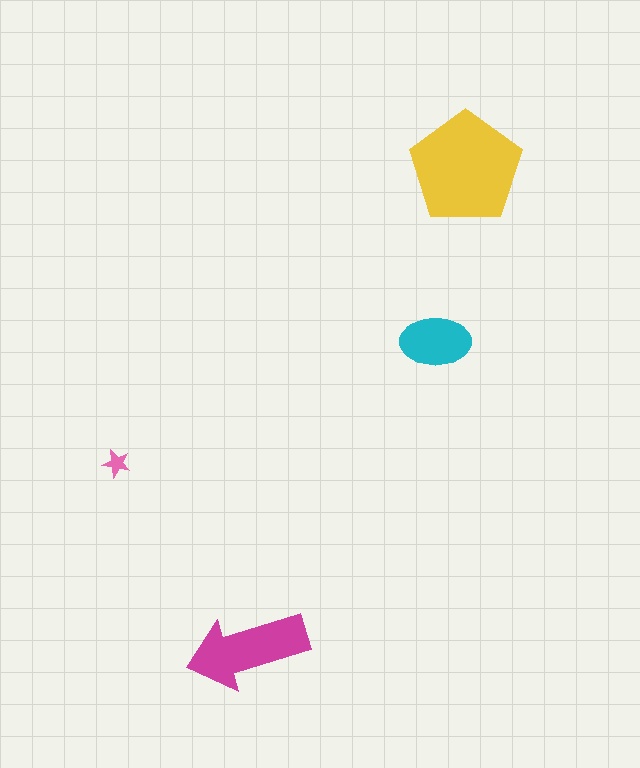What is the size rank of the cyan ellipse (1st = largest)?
3rd.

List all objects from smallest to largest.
The pink star, the cyan ellipse, the magenta arrow, the yellow pentagon.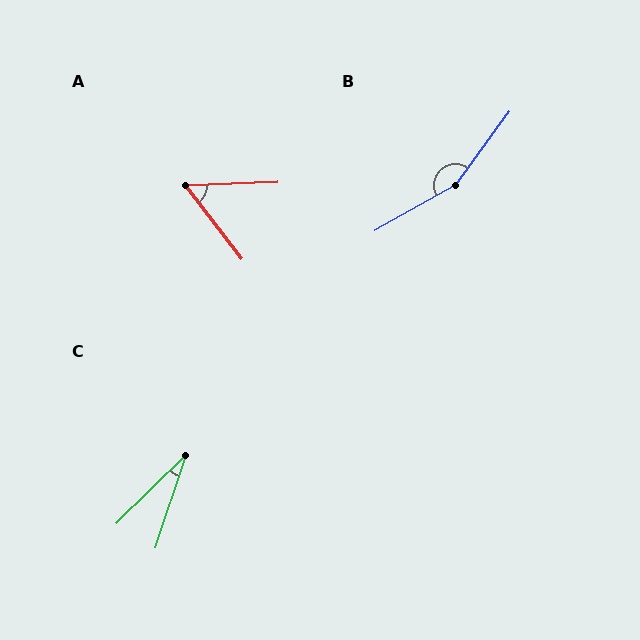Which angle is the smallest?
C, at approximately 27 degrees.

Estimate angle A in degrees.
Approximately 54 degrees.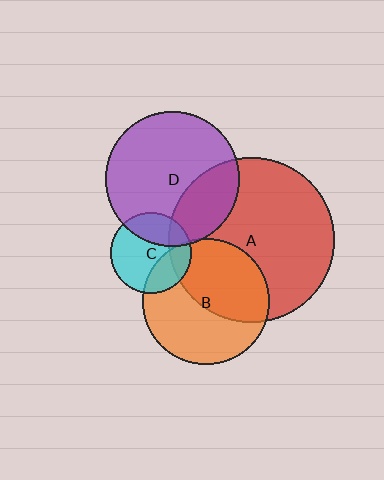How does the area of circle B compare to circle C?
Approximately 2.4 times.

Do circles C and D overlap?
Yes.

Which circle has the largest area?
Circle A (red).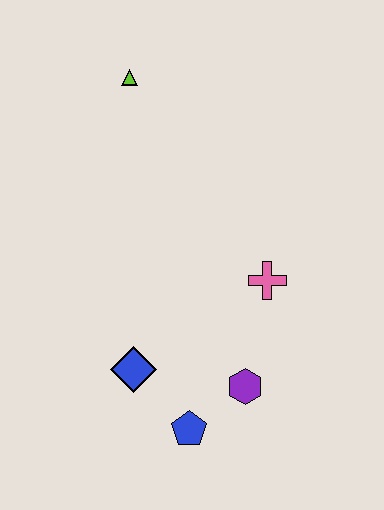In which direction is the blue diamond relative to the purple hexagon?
The blue diamond is to the left of the purple hexagon.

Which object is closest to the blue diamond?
The blue pentagon is closest to the blue diamond.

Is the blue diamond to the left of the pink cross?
Yes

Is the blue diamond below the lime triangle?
Yes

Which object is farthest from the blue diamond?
The lime triangle is farthest from the blue diamond.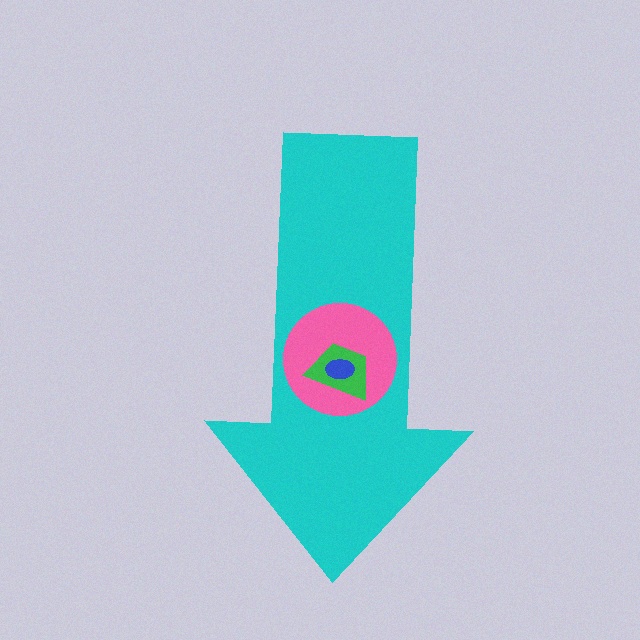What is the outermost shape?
The cyan arrow.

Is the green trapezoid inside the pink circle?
Yes.